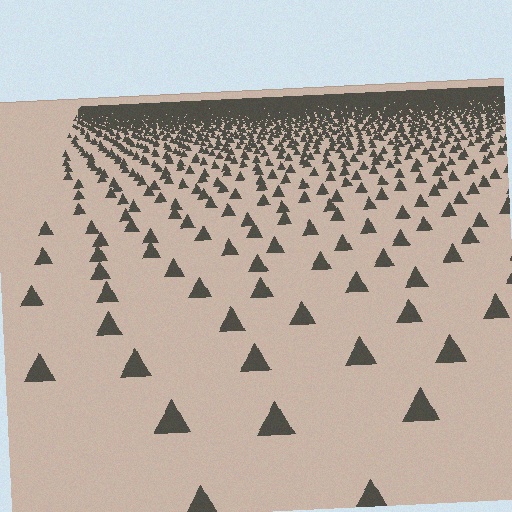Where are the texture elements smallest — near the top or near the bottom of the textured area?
Near the top.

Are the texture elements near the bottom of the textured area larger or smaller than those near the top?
Larger. Near the bottom, elements are closer to the viewer and appear at a bigger on-screen size.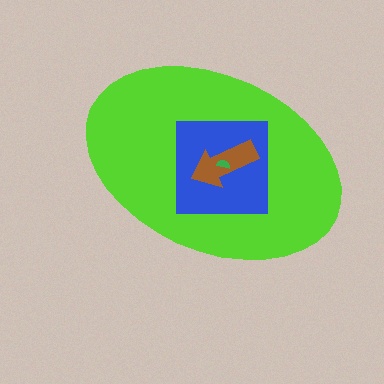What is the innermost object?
The green semicircle.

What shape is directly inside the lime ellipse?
The blue square.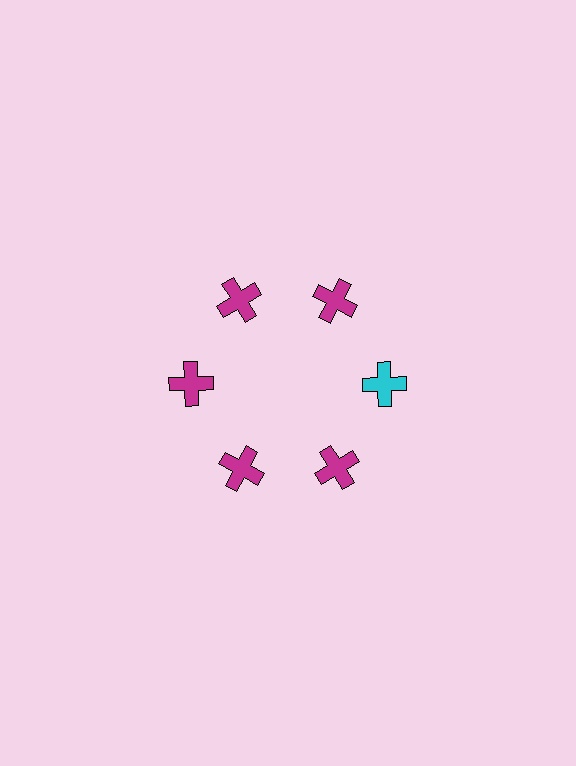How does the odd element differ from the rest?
It has a different color: cyan instead of magenta.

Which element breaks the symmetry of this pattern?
The cyan cross at roughly the 3 o'clock position breaks the symmetry. All other shapes are magenta crosses.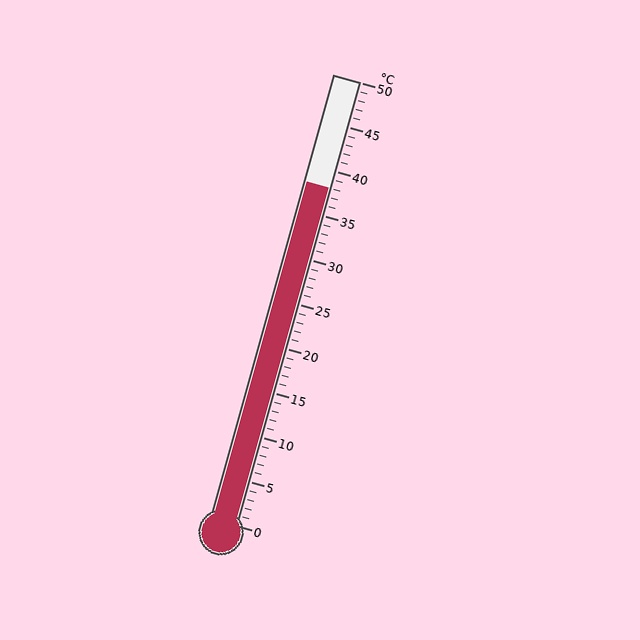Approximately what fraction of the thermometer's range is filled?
The thermometer is filled to approximately 75% of its range.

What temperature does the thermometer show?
The thermometer shows approximately 38°C.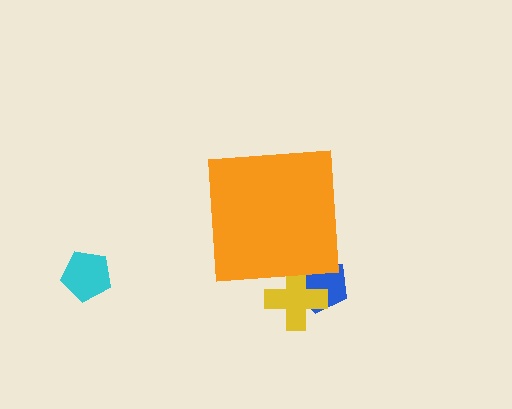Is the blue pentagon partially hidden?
Yes, the blue pentagon is partially hidden behind the orange square.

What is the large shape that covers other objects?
An orange square.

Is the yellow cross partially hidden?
Yes, the yellow cross is partially hidden behind the orange square.